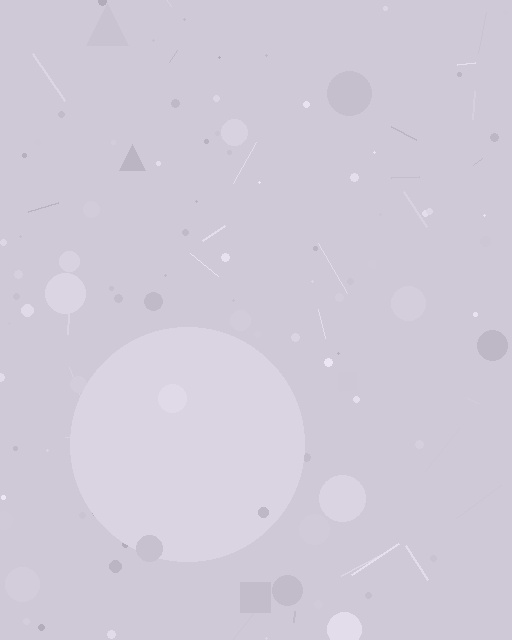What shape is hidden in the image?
A circle is hidden in the image.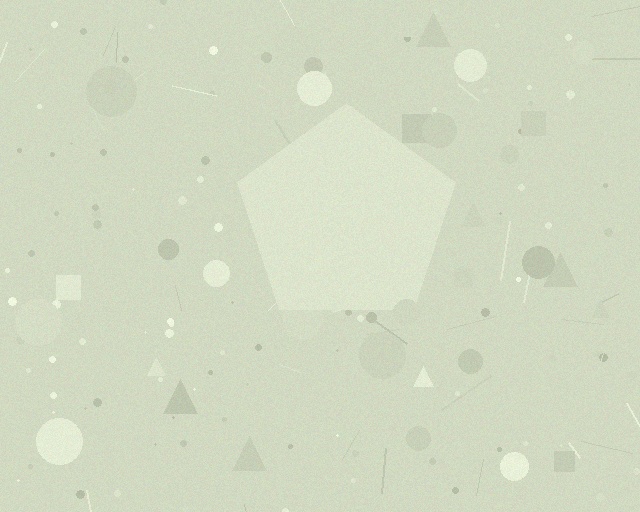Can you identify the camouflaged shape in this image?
The camouflaged shape is a pentagon.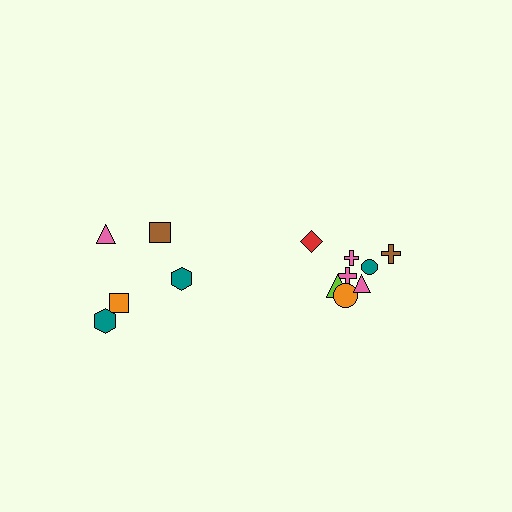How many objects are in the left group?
There are 5 objects.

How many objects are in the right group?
There are 8 objects.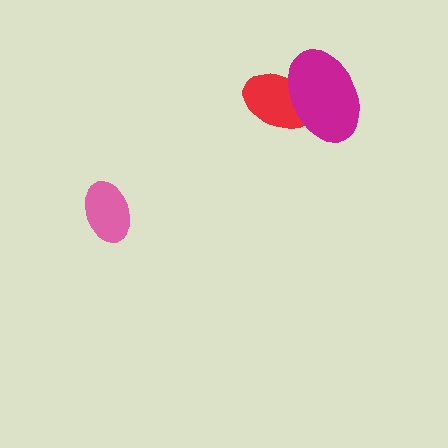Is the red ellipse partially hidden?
Yes, it is partially covered by another shape.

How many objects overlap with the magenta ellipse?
1 object overlaps with the magenta ellipse.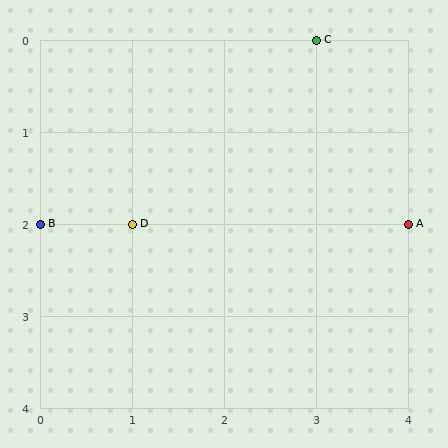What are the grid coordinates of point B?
Point B is at grid coordinates (0, 2).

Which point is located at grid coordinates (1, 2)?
Point D is at (1, 2).